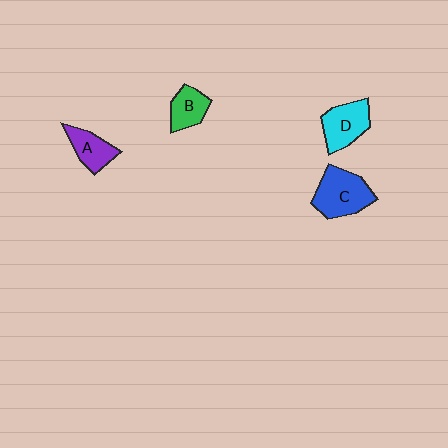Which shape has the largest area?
Shape C (blue).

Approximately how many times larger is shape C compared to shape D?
Approximately 1.2 times.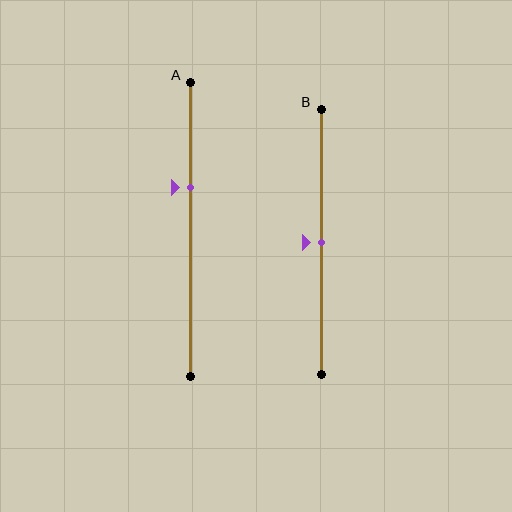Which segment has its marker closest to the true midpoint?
Segment B has its marker closest to the true midpoint.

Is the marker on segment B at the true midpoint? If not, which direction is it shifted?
Yes, the marker on segment B is at the true midpoint.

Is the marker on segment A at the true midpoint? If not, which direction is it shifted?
No, the marker on segment A is shifted upward by about 14% of the segment length.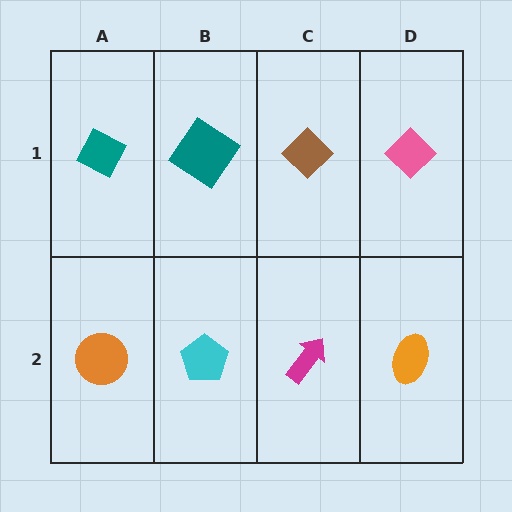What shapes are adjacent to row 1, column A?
An orange circle (row 2, column A), a teal diamond (row 1, column B).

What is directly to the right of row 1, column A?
A teal diamond.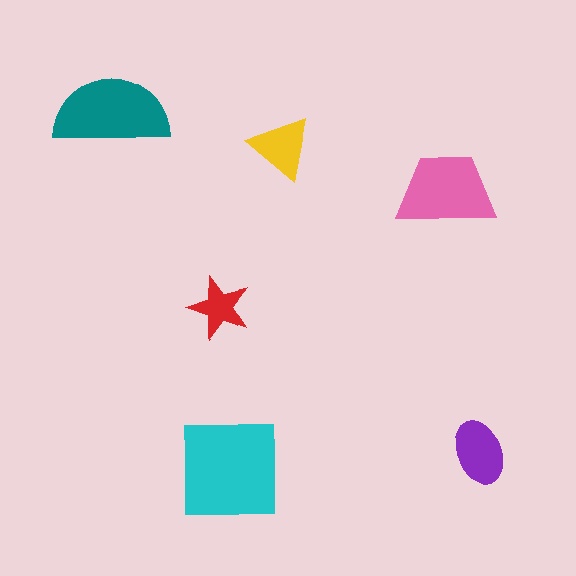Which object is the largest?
The cyan square.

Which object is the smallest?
The red star.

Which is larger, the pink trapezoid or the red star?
The pink trapezoid.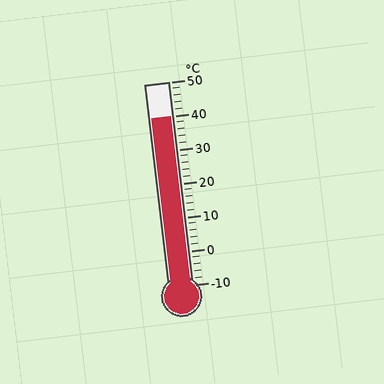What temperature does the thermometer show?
The thermometer shows approximately 40°C.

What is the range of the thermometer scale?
The thermometer scale ranges from -10°C to 50°C.